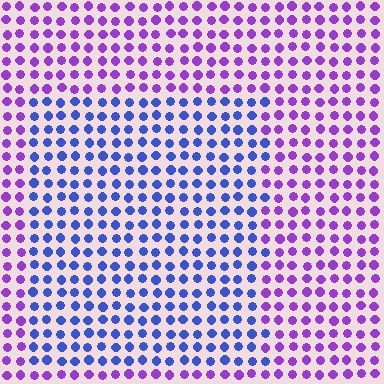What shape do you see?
I see a rectangle.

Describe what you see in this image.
The image is filled with small purple elements in a uniform arrangement. A rectangle-shaped region is visible where the elements are tinted to a slightly different hue, forming a subtle color boundary.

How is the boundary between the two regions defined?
The boundary is defined purely by a slight shift in hue (about 49 degrees). Spacing, size, and orientation are identical on both sides.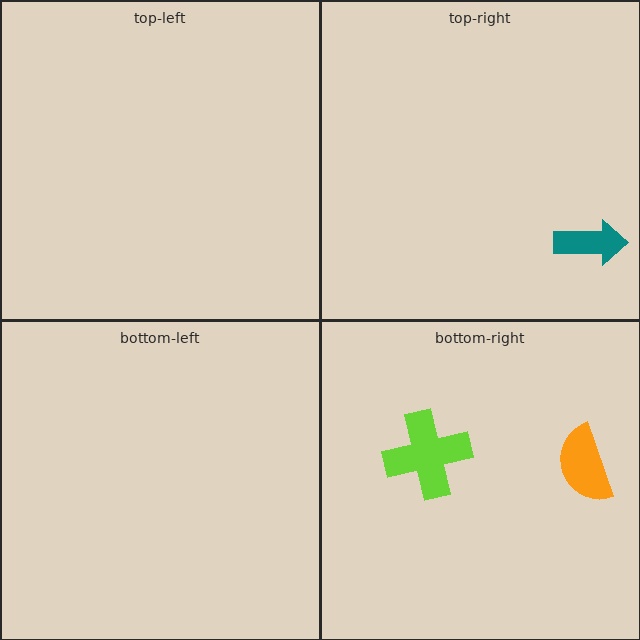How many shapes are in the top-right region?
1.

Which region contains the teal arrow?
The top-right region.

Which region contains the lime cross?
The bottom-right region.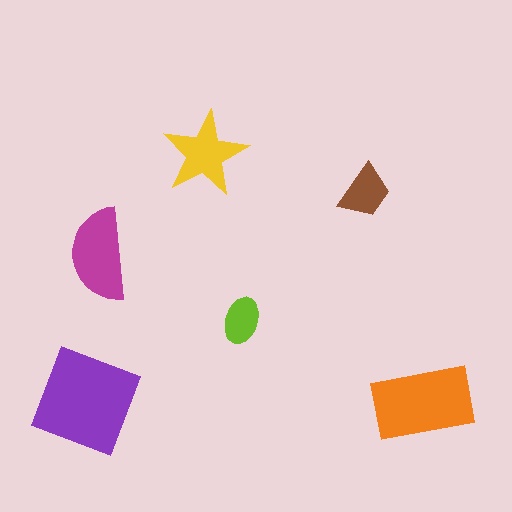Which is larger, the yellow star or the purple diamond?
The purple diamond.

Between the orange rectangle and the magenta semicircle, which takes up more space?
The orange rectangle.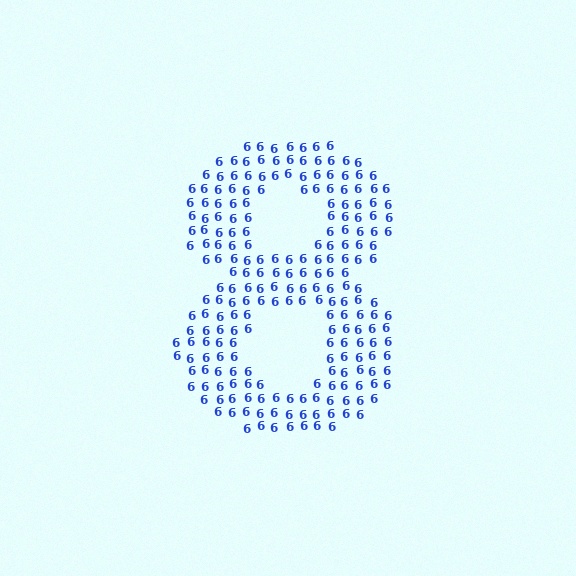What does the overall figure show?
The overall figure shows the digit 8.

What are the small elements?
The small elements are digit 6's.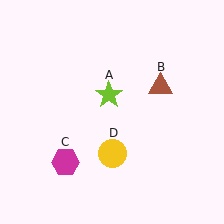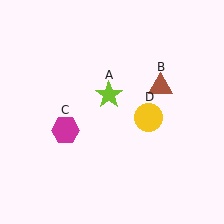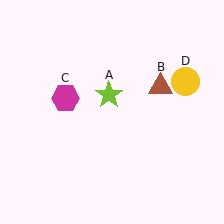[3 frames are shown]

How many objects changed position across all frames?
2 objects changed position: magenta hexagon (object C), yellow circle (object D).